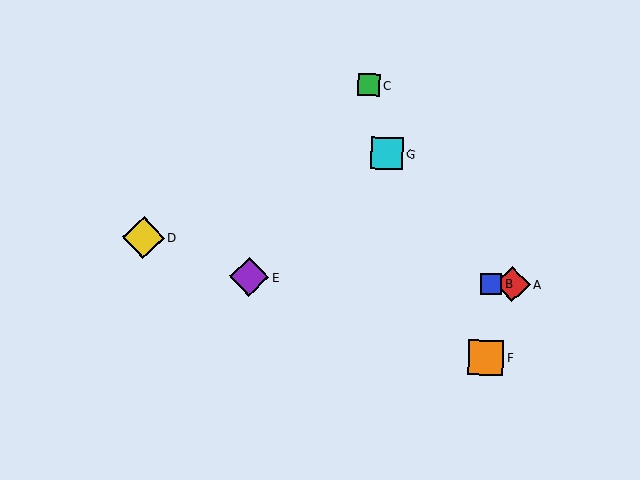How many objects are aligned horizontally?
3 objects (A, B, E) are aligned horizontally.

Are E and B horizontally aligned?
Yes, both are at y≈277.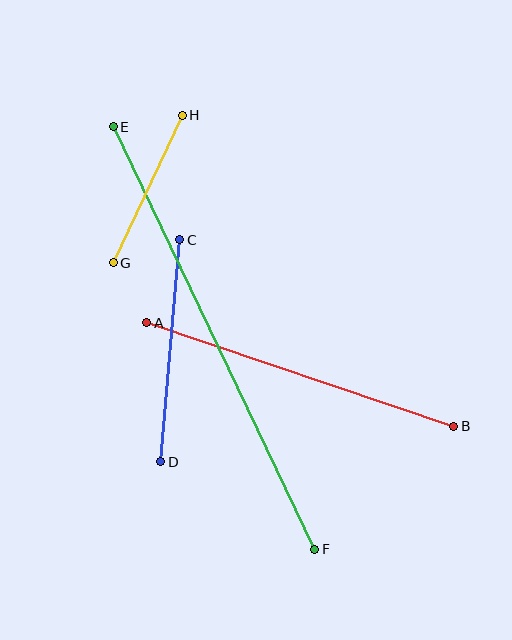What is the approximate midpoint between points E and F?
The midpoint is at approximately (214, 338) pixels.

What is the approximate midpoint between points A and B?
The midpoint is at approximately (300, 375) pixels.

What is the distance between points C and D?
The distance is approximately 223 pixels.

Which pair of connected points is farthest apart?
Points E and F are farthest apart.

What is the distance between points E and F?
The distance is approximately 468 pixels.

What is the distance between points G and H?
The distance is approximately 163 pixels.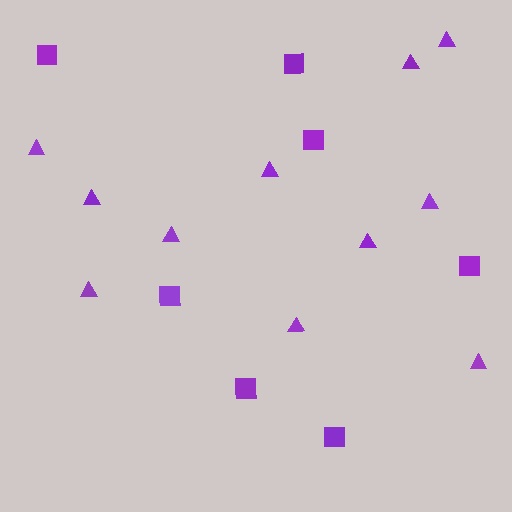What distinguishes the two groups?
There are 2 groups: one group of squares (7) and one group of triangles (11).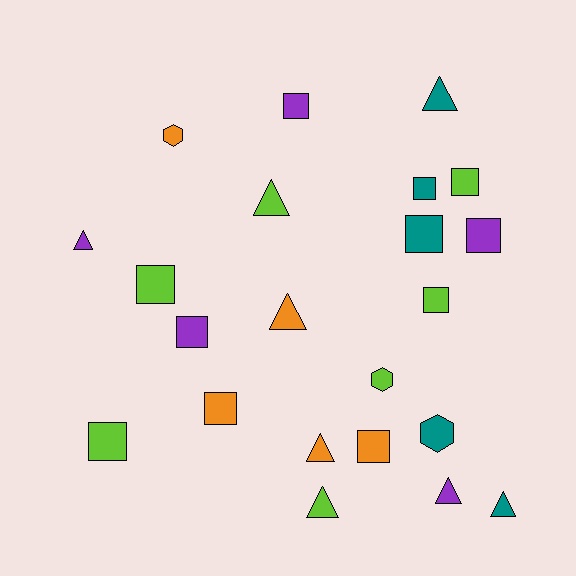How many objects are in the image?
There are 22 objects.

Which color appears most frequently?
Lime, with 7 objects.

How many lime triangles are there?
There are 2 lime triangles.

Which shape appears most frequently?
Square, with 11 objects.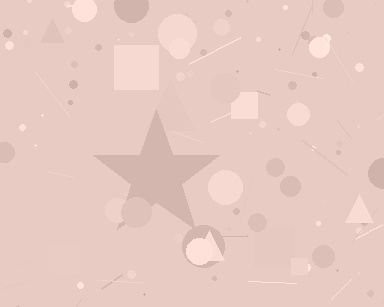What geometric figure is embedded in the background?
A star is embedded in the background.